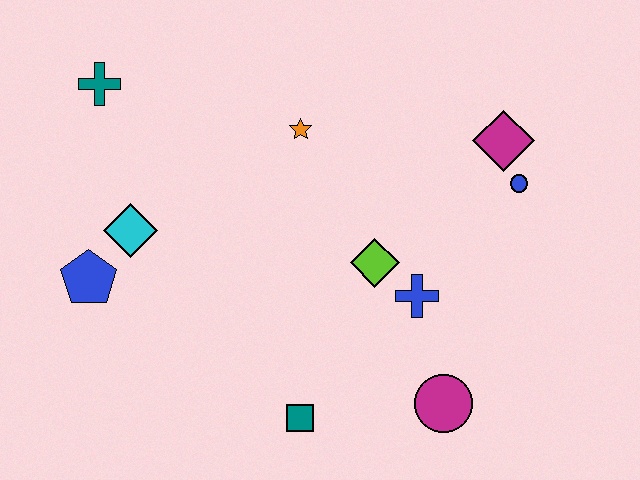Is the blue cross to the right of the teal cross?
Yes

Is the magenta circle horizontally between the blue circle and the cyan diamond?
Yes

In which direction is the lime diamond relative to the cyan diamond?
The lime diamond is to the right of the cyan diamond.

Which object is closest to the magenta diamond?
The blue circle is closest to the magenta diamond.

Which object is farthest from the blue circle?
The blue pentagon is farthest from the blue circle.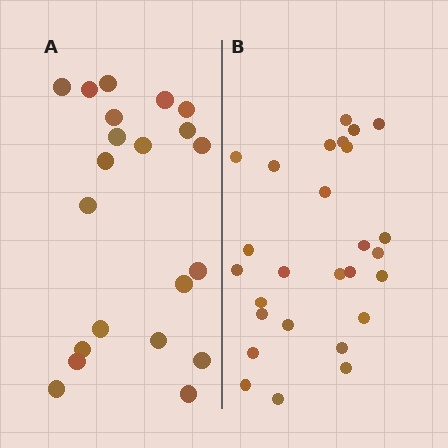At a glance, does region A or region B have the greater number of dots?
Region B (the right region) has more dots.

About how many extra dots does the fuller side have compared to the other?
Region B has about 6 more dots than region A.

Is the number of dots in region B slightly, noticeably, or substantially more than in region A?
Region B has noticeably more, but not dramatically so. The ratio is roughly 1.3 to 1.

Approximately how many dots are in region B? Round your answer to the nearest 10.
About 30 dots. (The exact count is 27, which rounds to 30.)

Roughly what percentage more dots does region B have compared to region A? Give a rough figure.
About 30% more.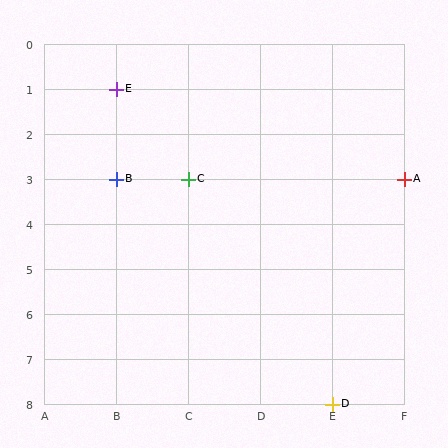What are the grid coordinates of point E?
Point E is at grid coordinates (B, 1).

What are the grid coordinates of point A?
Point A is at grid coordinates (F, 3).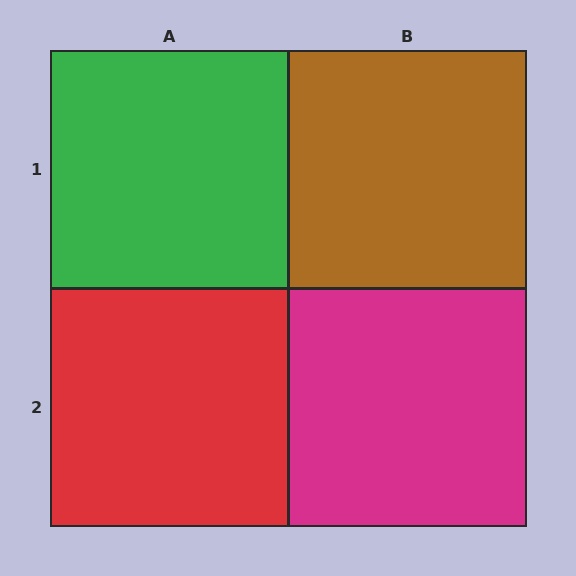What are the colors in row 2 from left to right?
Red, magenta.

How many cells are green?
1 cell is green.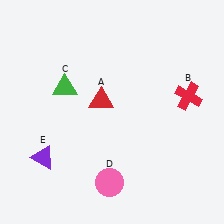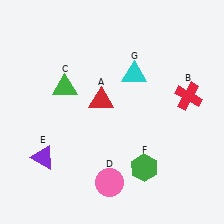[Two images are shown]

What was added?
A green hexagon (F), a cyan triangle (G) were added in Image 2.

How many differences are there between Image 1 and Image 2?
There are 2 differences between the two images.